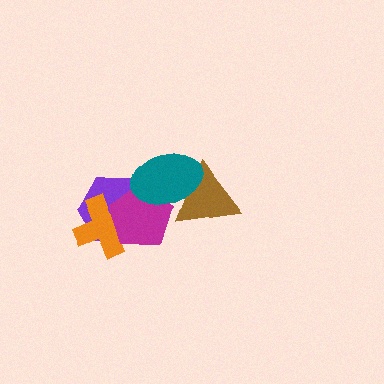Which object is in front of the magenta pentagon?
The teal ellipse is in front of the magenta pentagon.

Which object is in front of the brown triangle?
The teal ellipse is in front of the brown triangle.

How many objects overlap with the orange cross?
2 objects overlap with the orange cross.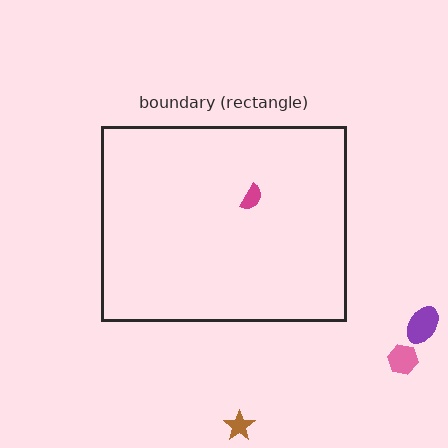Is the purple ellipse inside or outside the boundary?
Outside.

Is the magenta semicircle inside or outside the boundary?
Inside.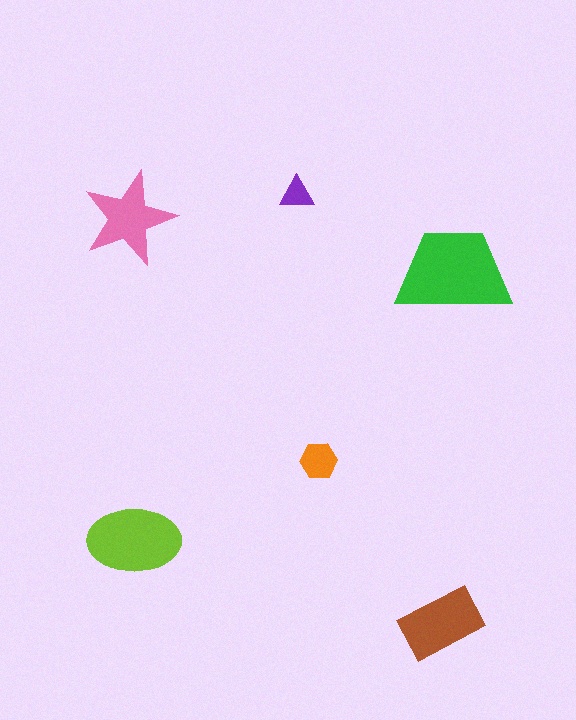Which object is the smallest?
The purple triangle.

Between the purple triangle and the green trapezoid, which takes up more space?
The green trapezoid.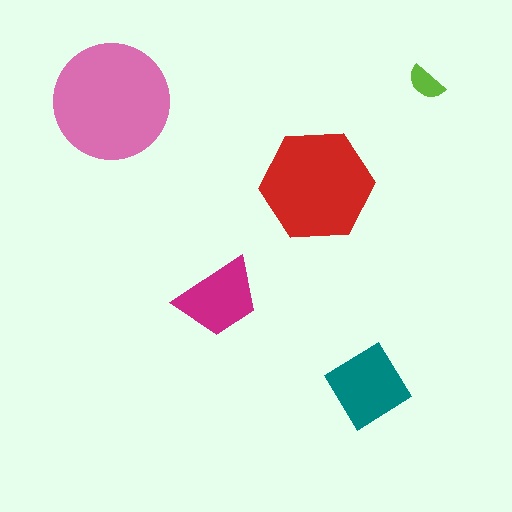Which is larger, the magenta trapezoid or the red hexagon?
The red hexagon.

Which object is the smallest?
The lime semicircle.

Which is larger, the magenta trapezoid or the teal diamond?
The teal diamond.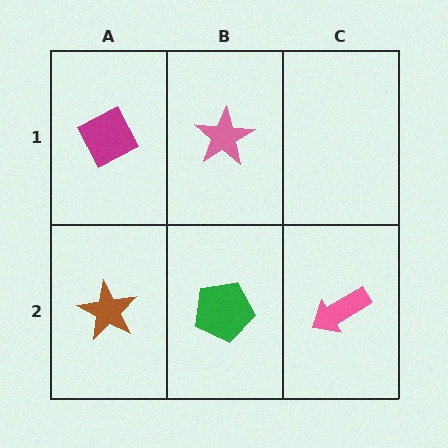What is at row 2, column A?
A brown star.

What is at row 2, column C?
A pink arrow.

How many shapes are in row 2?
3 shapes.